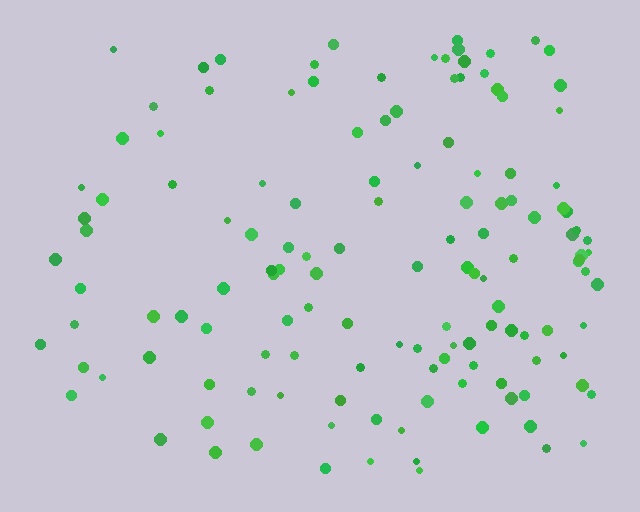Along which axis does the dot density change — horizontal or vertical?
Horizontal.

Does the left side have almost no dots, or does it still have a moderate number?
Still a moderate number, just noticeably fewer than the right.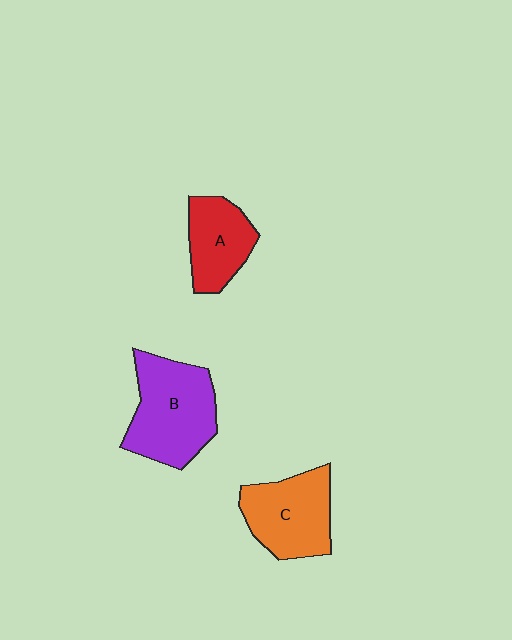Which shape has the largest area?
Shape B (purple).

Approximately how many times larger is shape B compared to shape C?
Approximately 1.2 times.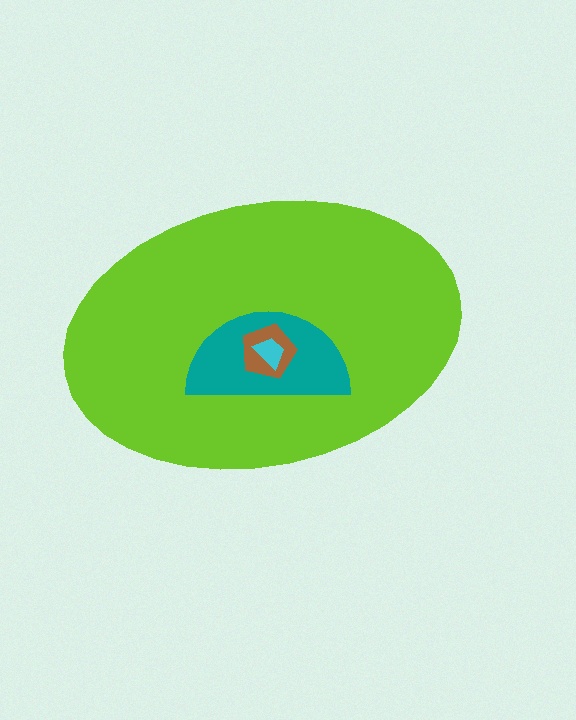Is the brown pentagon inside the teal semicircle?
Yes.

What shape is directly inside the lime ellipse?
The teal semicircle.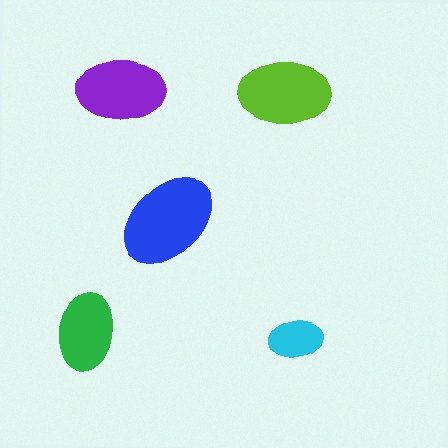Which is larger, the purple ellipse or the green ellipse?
The purple one.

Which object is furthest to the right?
The cyan ellipse is rightmost.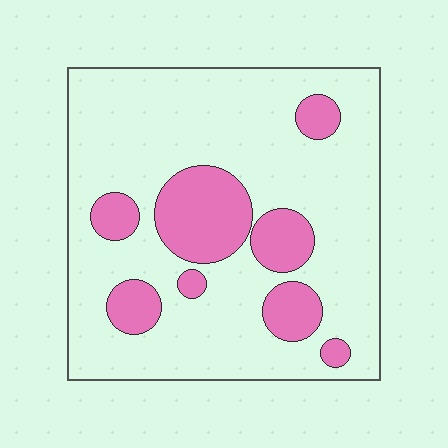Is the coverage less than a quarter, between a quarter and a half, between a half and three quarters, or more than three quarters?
Less than a quarter.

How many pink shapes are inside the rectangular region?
8.